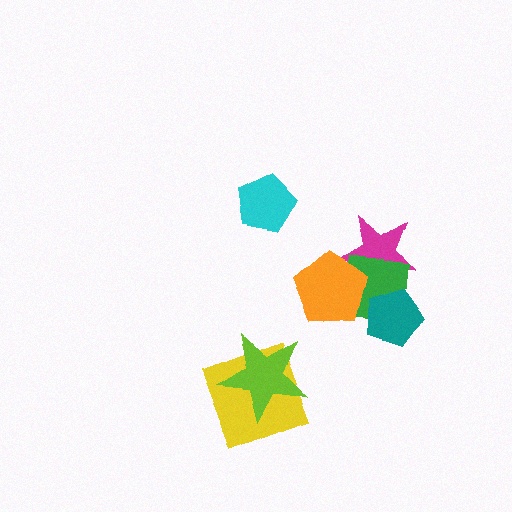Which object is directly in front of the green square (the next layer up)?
The orange pentagon is directly in front of the green square.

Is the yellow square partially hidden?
Yes, it is partially covered by another shape.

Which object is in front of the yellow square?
The lime star is in front of the yellow square.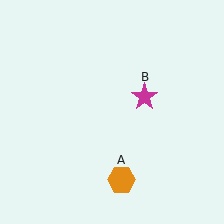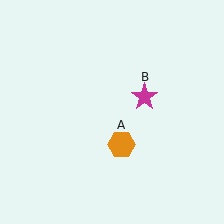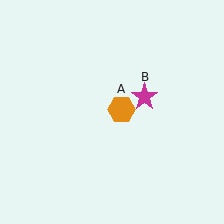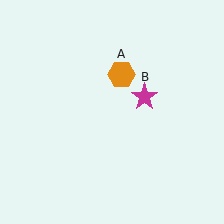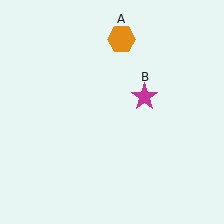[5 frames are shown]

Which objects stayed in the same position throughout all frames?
Magenta star (object B) remained stationary.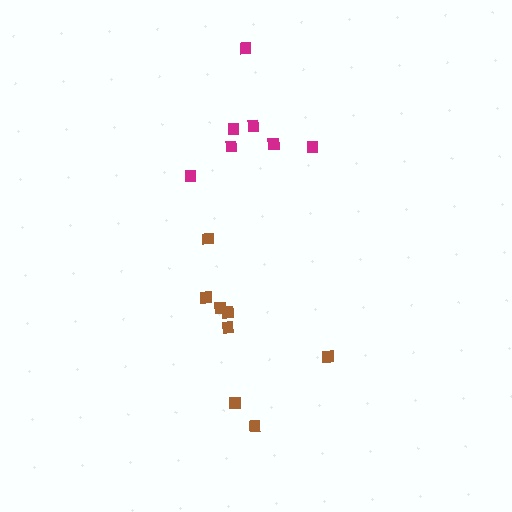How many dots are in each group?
Group 1: 7 dots, Group 2: 8 dots (15 total).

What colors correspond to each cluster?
The clusters are colored: magenta, brown.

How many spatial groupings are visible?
There are 2 spatial groupings.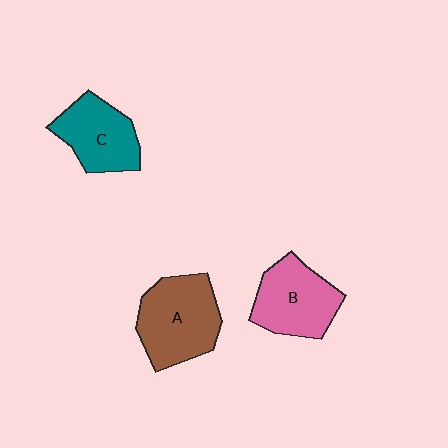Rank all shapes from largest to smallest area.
From largest to smallest: A (brown), B (pink), C (teal).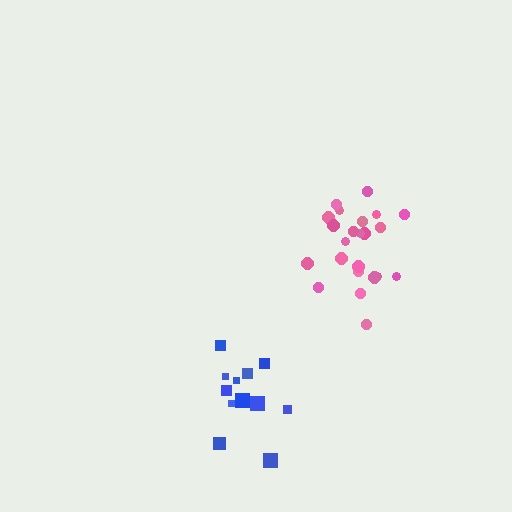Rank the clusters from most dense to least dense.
pink, blue.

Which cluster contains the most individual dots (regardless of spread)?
Pink (24).